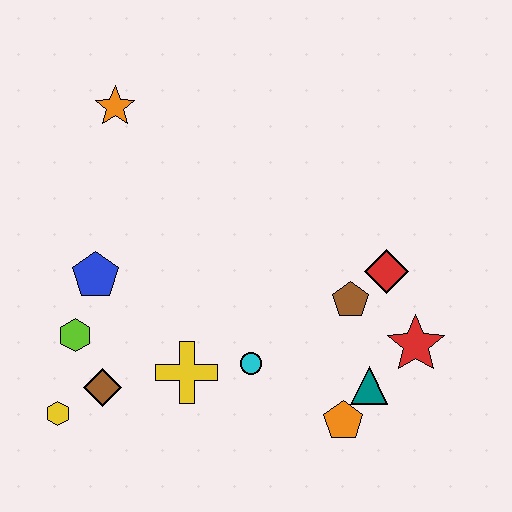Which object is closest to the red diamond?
The brown pentagon is closest to the red diamond.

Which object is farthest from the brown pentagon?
The yellow hexagon is farthest from the brown pentagon.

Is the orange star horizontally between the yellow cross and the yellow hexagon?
Yes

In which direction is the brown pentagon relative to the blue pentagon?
The brown pentagon is to the right of the blue pentagon.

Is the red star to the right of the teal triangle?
Yes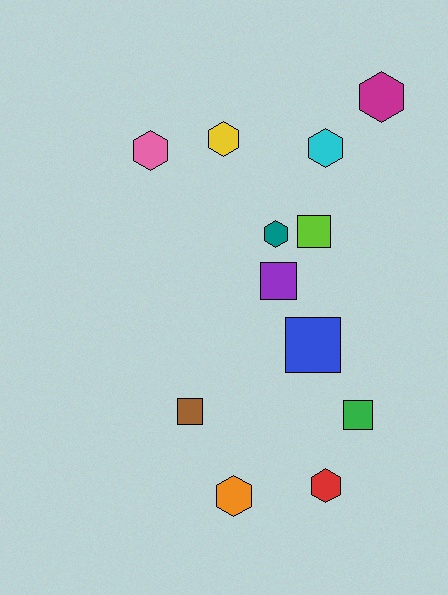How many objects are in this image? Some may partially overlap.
There are 12 objects.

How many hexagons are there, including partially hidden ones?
There are 7 hexagons.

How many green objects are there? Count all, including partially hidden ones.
There is 1 green object.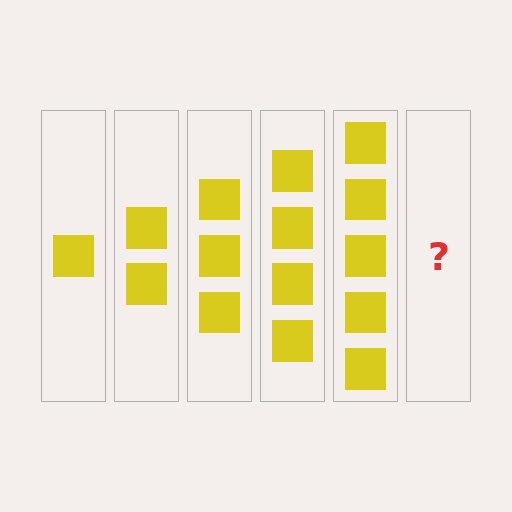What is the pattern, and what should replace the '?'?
The pattern is that each step adds one more square. The '?' should be 6 squares.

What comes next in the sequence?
The next element should be 6 squares.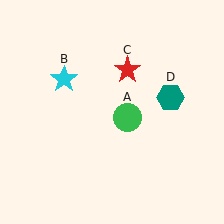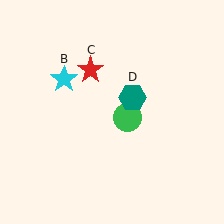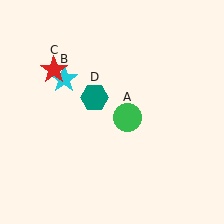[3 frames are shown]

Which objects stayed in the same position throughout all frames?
Green circle (object A) and cyan star (object B) remained stationary.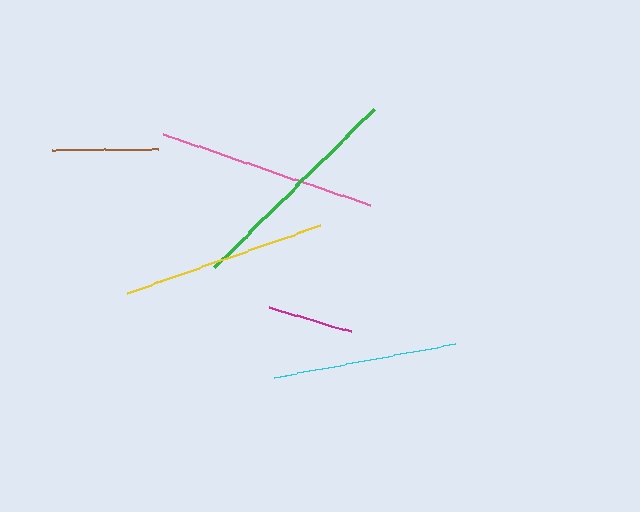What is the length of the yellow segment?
The yellow segment is approximately 205 pixels long.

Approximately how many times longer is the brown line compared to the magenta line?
The brown line is approximately 1.2 times the length of the magenta line.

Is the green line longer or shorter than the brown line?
The green line is longer than the brown line.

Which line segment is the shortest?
The magenta line is the shortest at approximately 85 pixels.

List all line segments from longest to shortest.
From longest to shortest: green, pink, yellow, cyan, brown, magenta.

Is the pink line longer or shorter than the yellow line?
The pink line is longer than the yellow line.